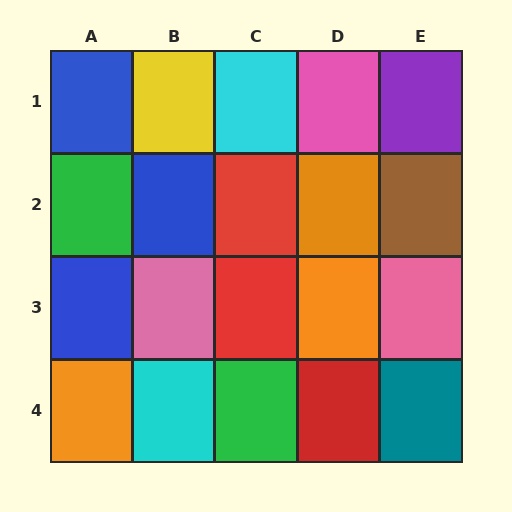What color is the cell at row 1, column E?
Purple.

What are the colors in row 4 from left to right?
Orange, cyan, green, red, teal.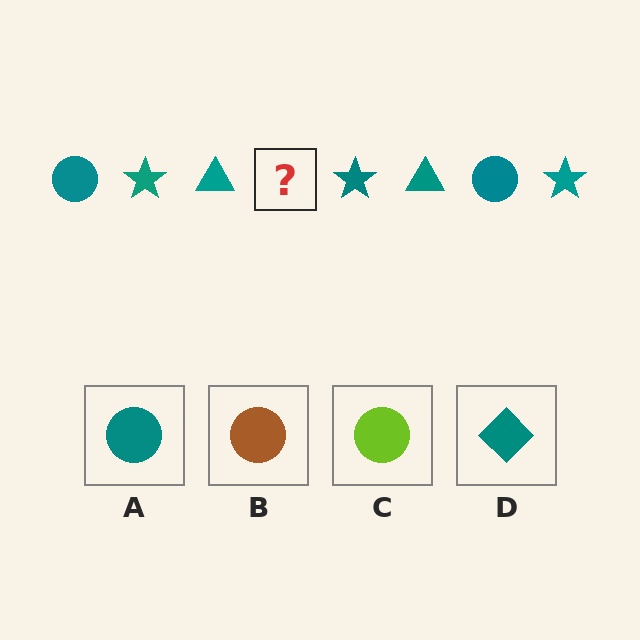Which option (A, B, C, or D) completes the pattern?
A.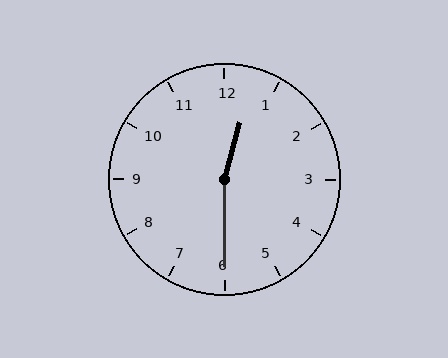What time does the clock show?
12:30.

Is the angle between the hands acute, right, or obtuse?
It is obtuse.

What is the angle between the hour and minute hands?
Approximately 165 degrees.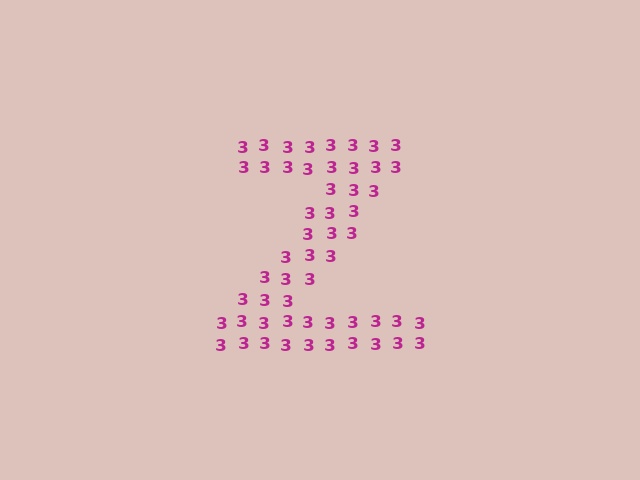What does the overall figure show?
The overall figure shows the letter Z.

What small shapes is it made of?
It is made of small digit 3's.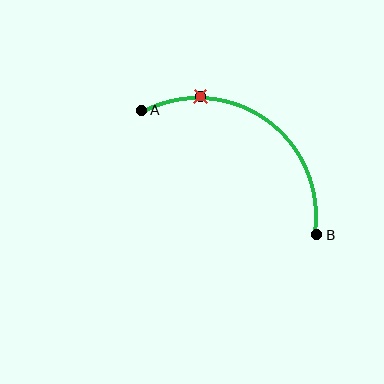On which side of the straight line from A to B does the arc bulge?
The arc bulges above and to the right of the straight line connecting A and B.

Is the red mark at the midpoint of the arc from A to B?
No. The red mark lies on the arc but is closer to endpoint A. The arc midpoint would be at the point on the curve equidistant along the arc from both A and B.